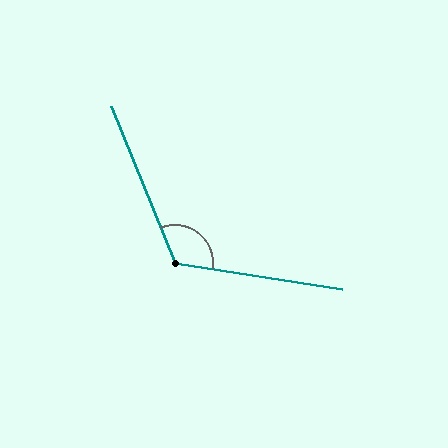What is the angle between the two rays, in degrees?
Approximately 121 degrees.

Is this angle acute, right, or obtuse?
It is obtuse.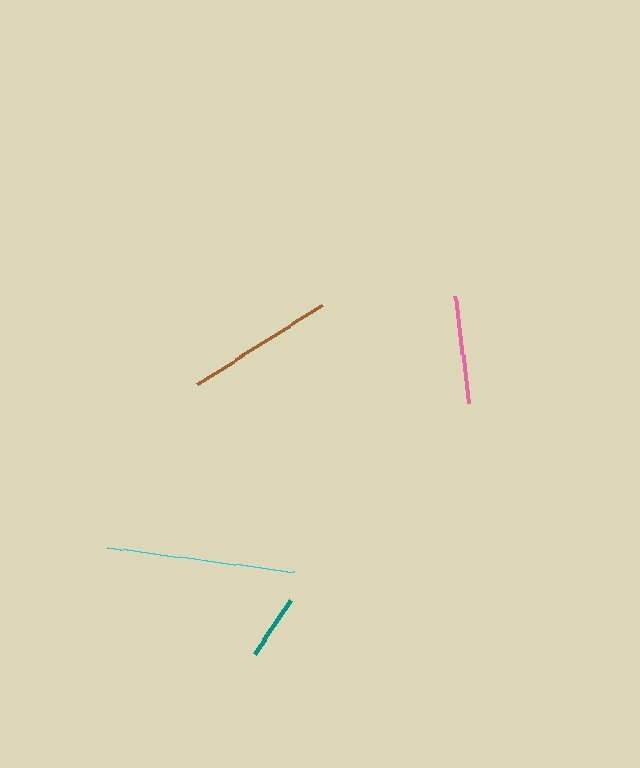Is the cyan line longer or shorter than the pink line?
The cyan line is longer than the pink line.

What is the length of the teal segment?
The teal segment is approximately 66 pixels long.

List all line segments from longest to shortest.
From longest to shortest: cyan, brown, pink, teal.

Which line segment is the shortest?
The teal line is the shortest at approximately 66 pixels.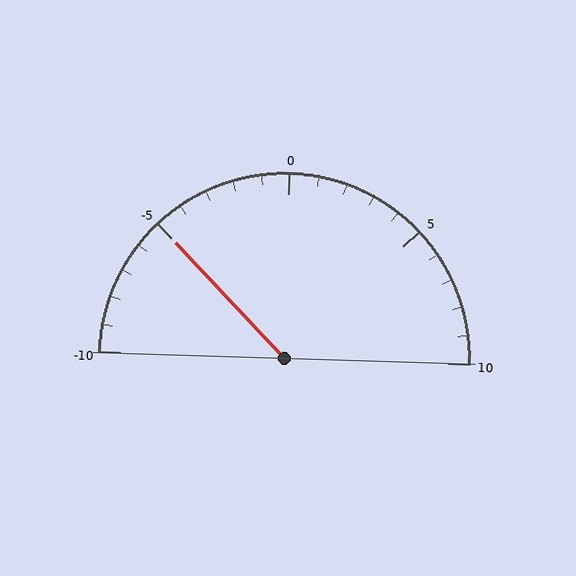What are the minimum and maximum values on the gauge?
The gauge ranges from -10 to 10.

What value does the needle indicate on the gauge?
The needle indicates approximately -5.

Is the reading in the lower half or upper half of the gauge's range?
The reading is in the lower half of the range (-10 to 10).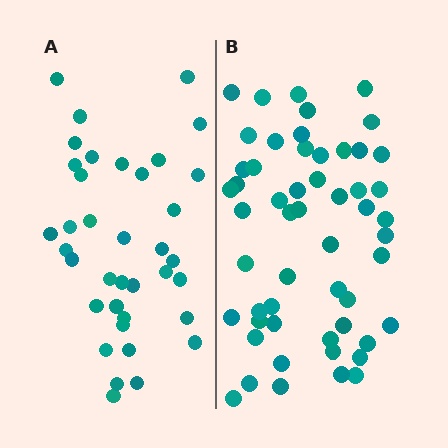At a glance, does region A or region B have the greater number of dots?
Region B (the right region) has more dots.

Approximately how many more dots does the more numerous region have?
Region B has approximately 15 more dots than region A.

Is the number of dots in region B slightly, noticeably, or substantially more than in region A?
Region B has substantially more. The ratio is roughly 1.5 to 1.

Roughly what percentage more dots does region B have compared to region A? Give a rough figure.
About 45% more.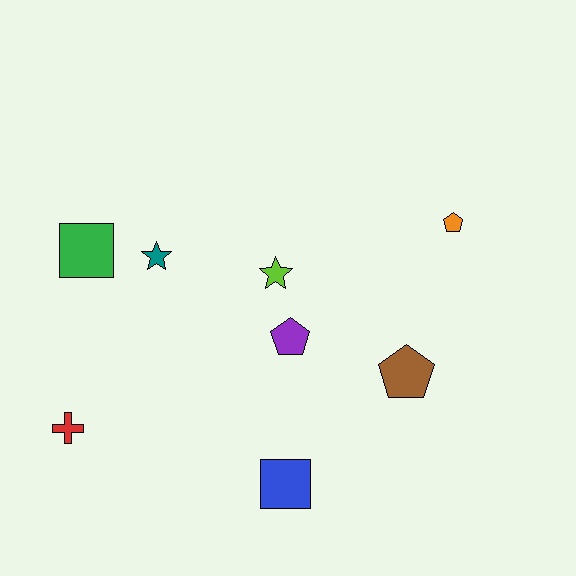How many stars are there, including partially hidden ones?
There are 2 stars.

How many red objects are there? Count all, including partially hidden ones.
There is 1 red object.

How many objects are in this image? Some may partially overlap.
There are 8 objects.